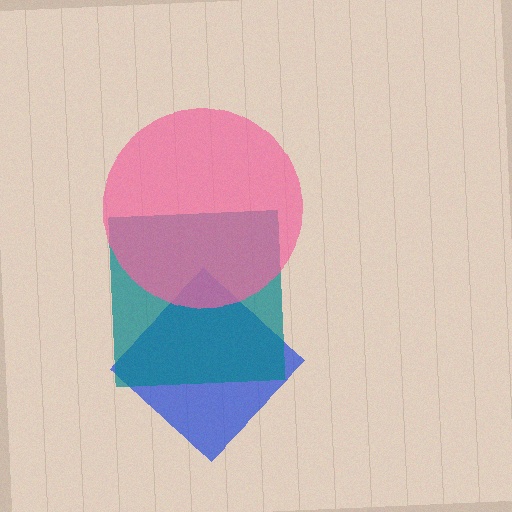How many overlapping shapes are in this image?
There are 3 overlapping shapes in the image.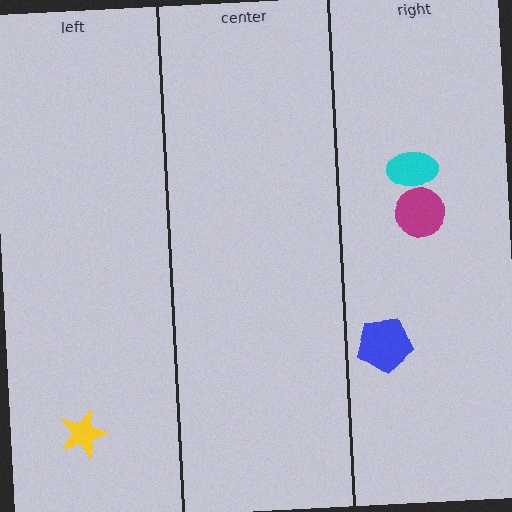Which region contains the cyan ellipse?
The right region.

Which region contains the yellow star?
The left region.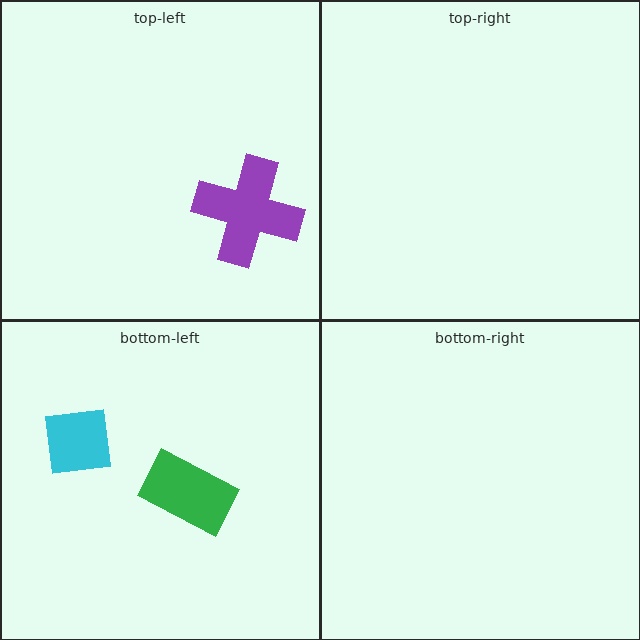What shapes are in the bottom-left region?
The cyan square, the green rectangle.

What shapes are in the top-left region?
The purple cross.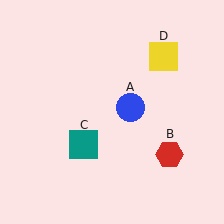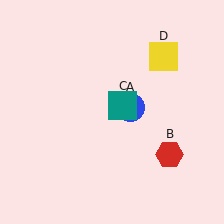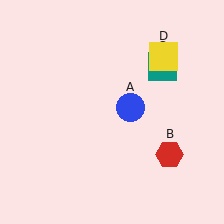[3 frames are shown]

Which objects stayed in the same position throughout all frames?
Blue circle (object A) and red hexagon (object B) and yellow square (object D) remained stationary.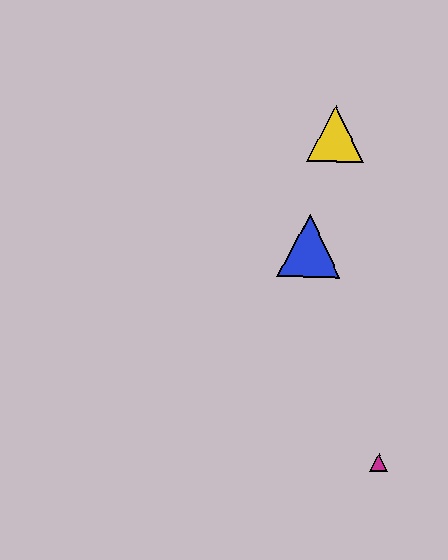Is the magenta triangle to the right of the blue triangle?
Yes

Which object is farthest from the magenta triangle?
The yellow triangle is farthest from the magenta triangle.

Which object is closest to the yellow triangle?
The blue triangle is closest to the yellow triangle.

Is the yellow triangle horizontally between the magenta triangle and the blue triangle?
Yes